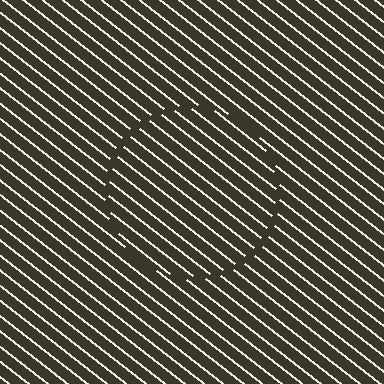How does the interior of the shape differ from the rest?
The interior of the shape contains the same grating, shifted by half a period — the contour is defined by the phase discontinuity where line-ends from the inner and outer gratings abut.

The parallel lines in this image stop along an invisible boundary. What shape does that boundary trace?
An illusory circle. The interior of the shape contains the same grating, shifted by half a period — the contour is defined by the phase discontinuity where line-ends from the inner and outer gratings abut.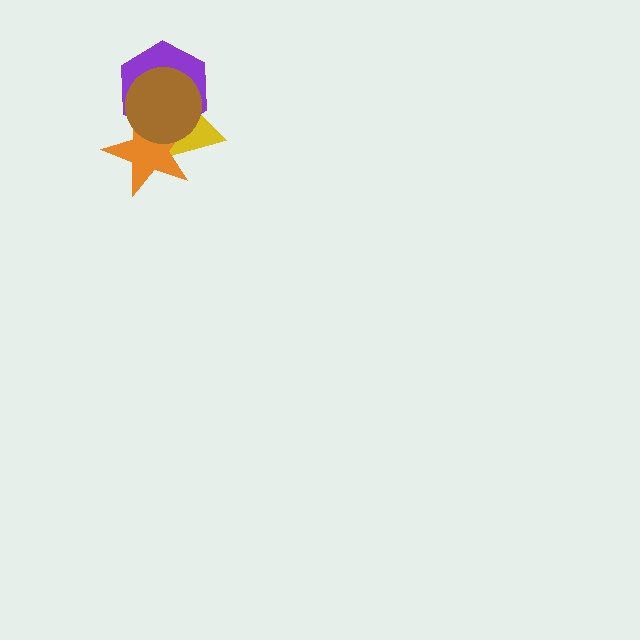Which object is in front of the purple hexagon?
The brown circle is in front of the purple hexagon.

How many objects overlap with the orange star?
3 objects overlap with the orange star.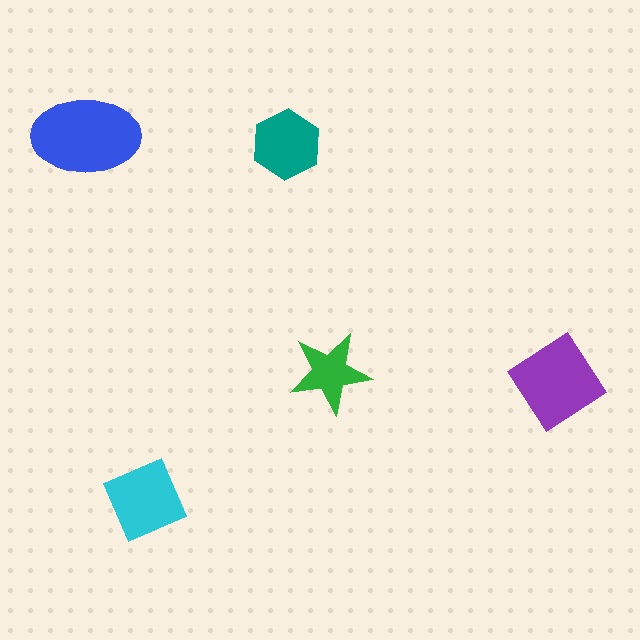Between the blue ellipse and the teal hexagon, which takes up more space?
The blue ellipse.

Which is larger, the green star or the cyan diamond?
The cyan diamond.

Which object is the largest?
The blue ellipse.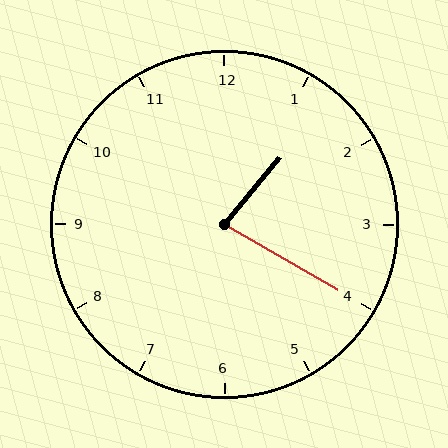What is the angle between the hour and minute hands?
Approximately 80 degrees.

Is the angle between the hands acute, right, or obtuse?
It is acute.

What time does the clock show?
1:20.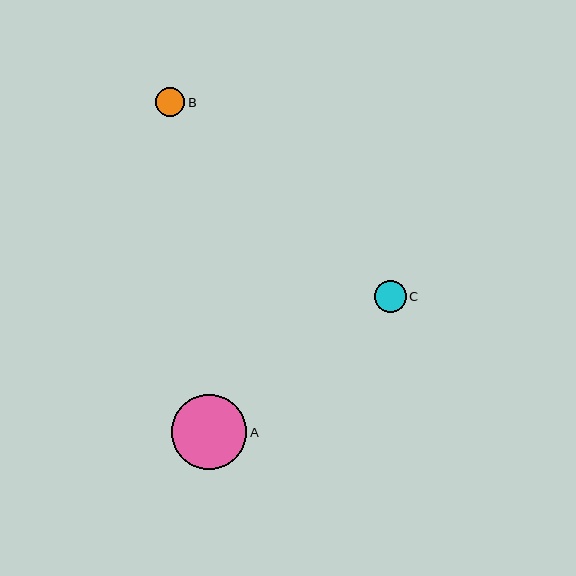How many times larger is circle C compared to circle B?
Circle C is approximately 1.1 times the size of circle B.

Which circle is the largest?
Circle A is the largest with a size of approximately 75 pixels.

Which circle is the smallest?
Circle B is the smallest with a size of approximately 29 pixels.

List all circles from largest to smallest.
From largest to smallest: A, C, B.